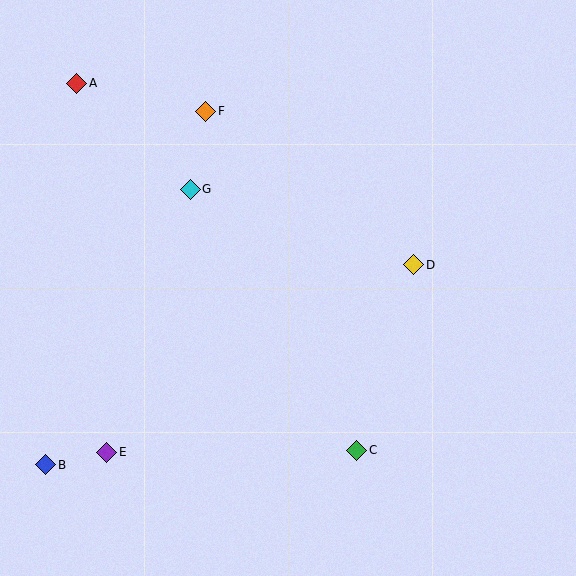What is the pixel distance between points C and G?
The distance between C and G is 310 pixels.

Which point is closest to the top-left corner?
Point A is closest to the top-left corner.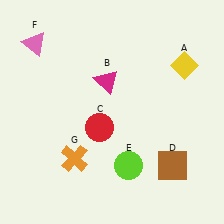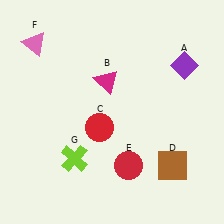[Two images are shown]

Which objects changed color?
A changed from yellow to purple. E changed from lime to red. G changed from orange to lime.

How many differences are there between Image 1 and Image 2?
There are 3 differences between the two images.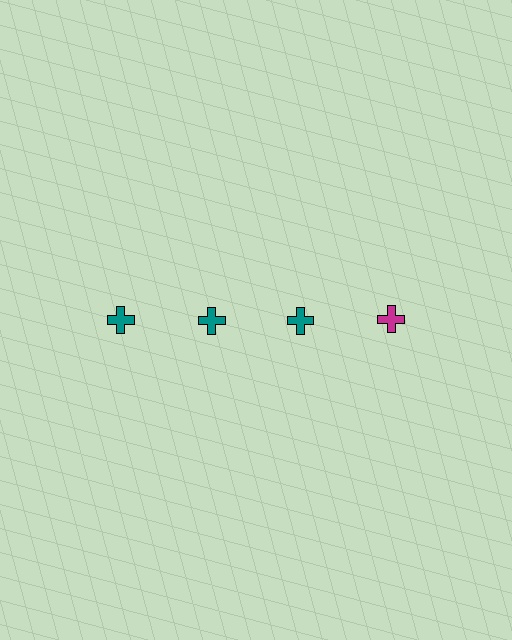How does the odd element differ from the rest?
It has a different color: magenta instead of teal.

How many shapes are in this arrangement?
There are 4 shapes arranged in a grid pattern.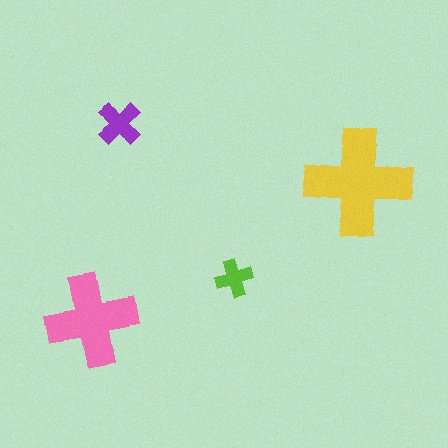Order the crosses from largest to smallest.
the yellow one, the pink one, the purple one, the lime one.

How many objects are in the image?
There are 4 objects in the image.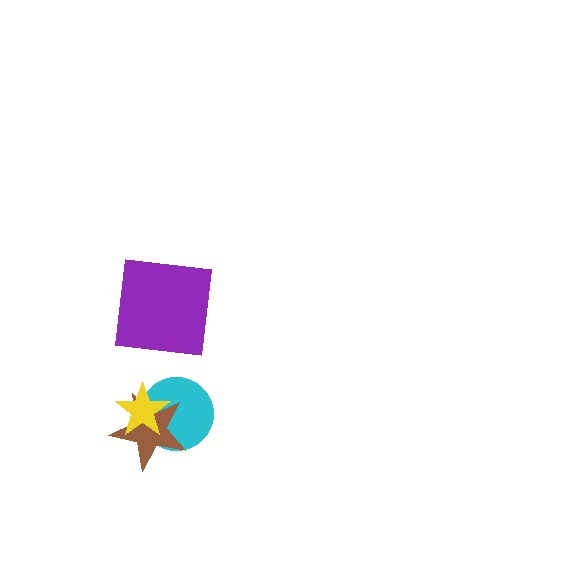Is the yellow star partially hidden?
No, no other shape covers it.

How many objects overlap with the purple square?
0 objects overlap with the purple square.